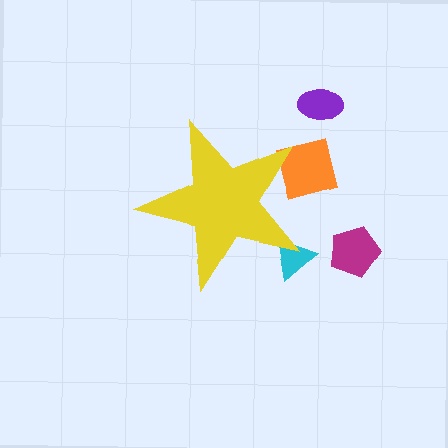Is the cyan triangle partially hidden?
Yes, the cyan triangle is partially hidden behind the yellow star.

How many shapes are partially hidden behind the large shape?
2 shapes are partially hidden.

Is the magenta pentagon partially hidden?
No, the magenta pentagon is fully visible.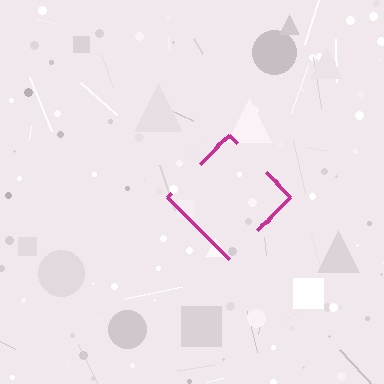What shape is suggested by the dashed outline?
The dashed outline suggests a diamond.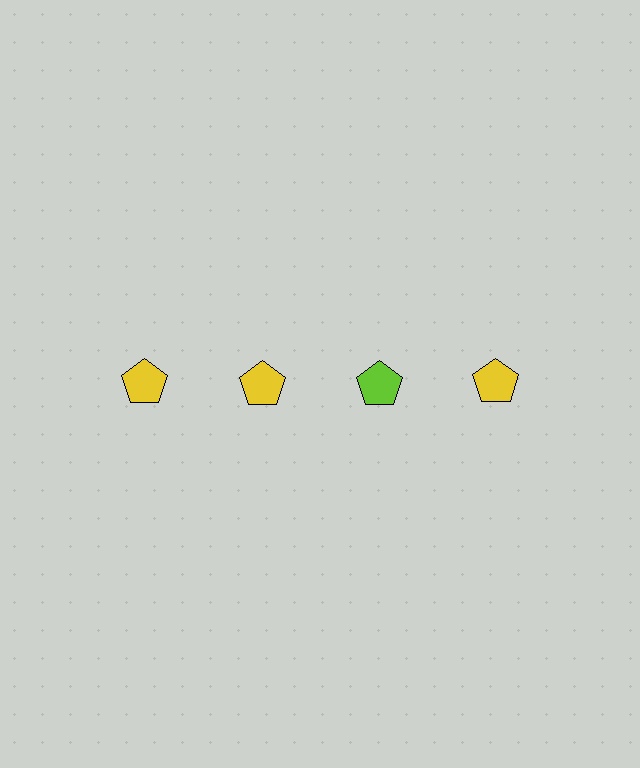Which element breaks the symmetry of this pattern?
The lime pentagon in the top row, center column breaks the symmetry. All other shapes are yellow pentagons.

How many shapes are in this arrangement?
There are 4 shapes arranged in a grid pattern.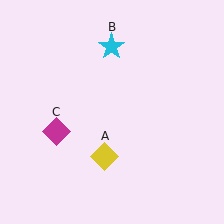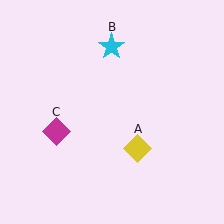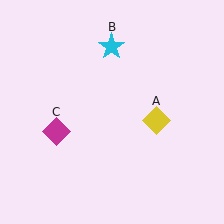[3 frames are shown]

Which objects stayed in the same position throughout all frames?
Cyan star (object B) and magenta diamond (object C) remained stationary.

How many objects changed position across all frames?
1 object changed position: yellow diamond (object A).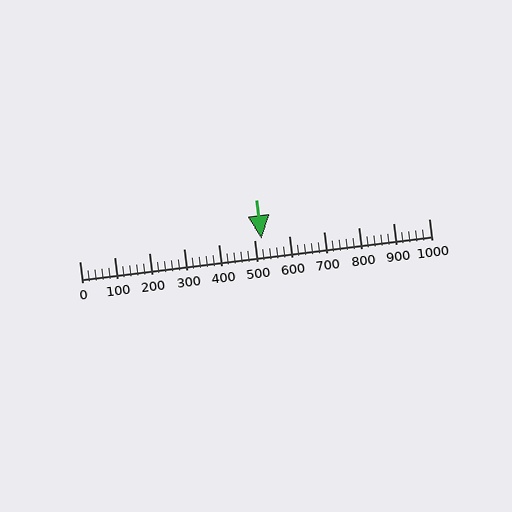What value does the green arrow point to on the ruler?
The green arrow points to approximately 520.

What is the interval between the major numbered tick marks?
The major tick marks are spaced 100 units apart.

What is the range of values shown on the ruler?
The ruler shows values from 0 to 1000.